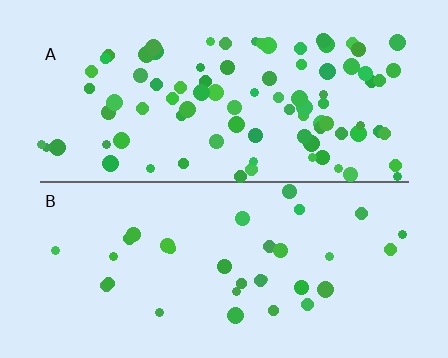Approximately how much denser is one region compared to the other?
Approximately 2.7× — region A over region B.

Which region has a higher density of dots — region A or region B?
A (the top).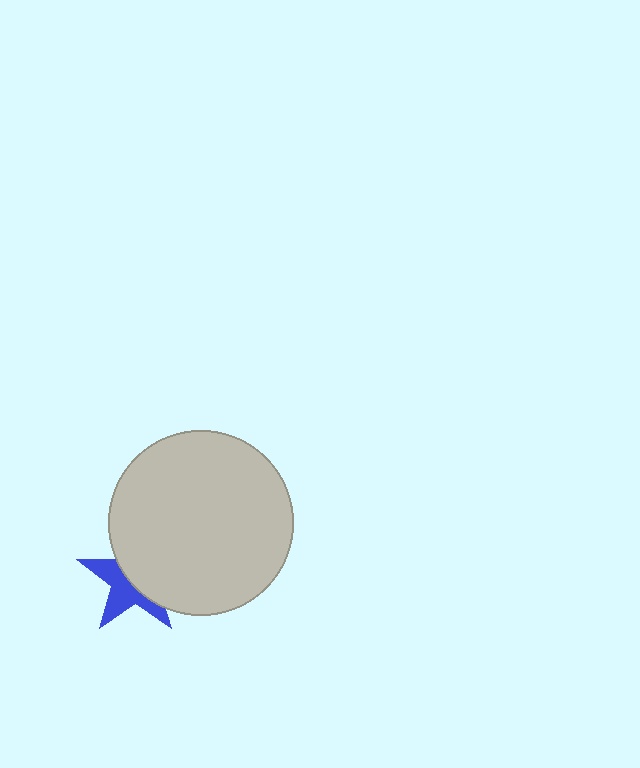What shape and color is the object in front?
The object in front is a light gray circle.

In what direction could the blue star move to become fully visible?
The blue star could move toward the lower-left. That would shift it out from behind the light gray circle entirely.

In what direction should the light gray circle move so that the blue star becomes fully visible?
The light gray circle should move toward the upper-right. That is the shortest direction to clear the overlap and leave the blue star fully visible.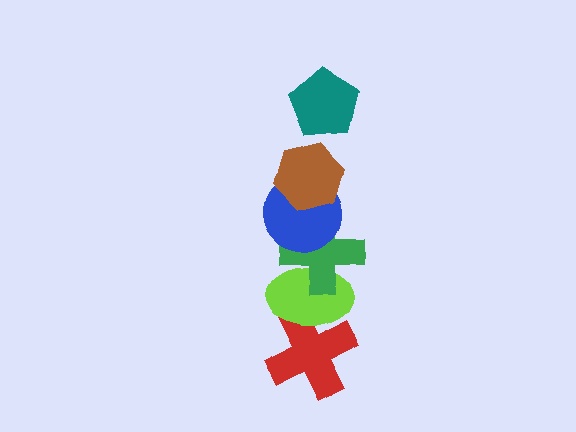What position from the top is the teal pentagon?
The teal pentagon is 1st from the top.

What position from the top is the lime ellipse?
The lime ellipse is 5th from the top.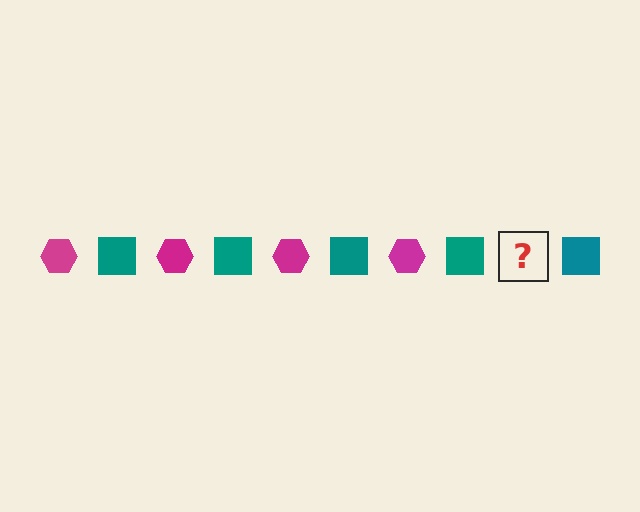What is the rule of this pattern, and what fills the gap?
The rule is that the pattern alternates between magenta hexagon and teal square. The gap should be filled with a magenta hexagon.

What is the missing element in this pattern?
The missing element is a magenta hexagon.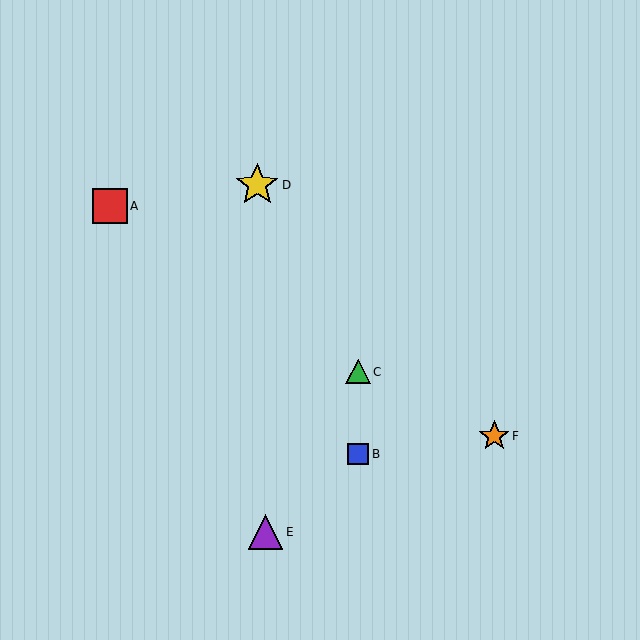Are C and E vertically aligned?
No, C is at x≈358 and E is at x≈266.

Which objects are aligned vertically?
Objects B, C are aligned vertically.